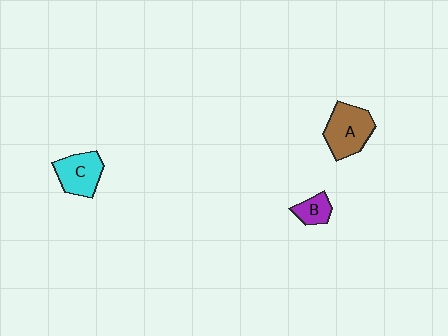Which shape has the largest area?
Shape A (brown).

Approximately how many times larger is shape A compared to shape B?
Approximately 2.2 times.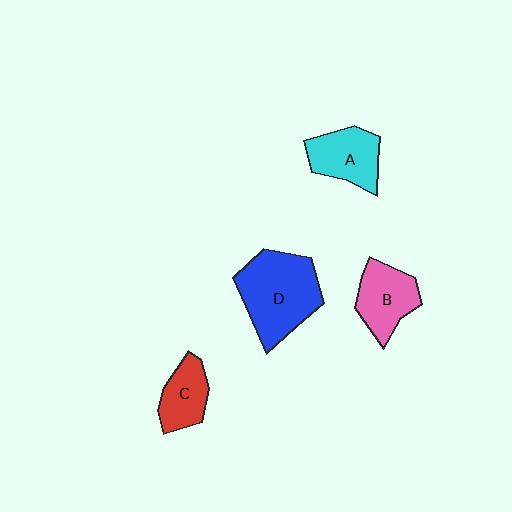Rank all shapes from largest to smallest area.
From largest to smallest: D (blue), B (pink), A (cyan), C (red).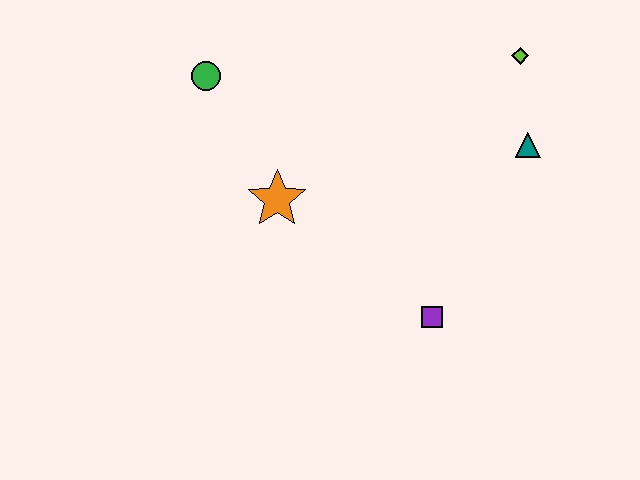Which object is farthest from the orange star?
The lime diamond is farthest from the orange star.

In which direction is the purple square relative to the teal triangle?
The purple square is below the teal triangle.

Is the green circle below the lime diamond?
Yes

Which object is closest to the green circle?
The orange star is closest to the green circle.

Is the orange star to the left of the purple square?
Yes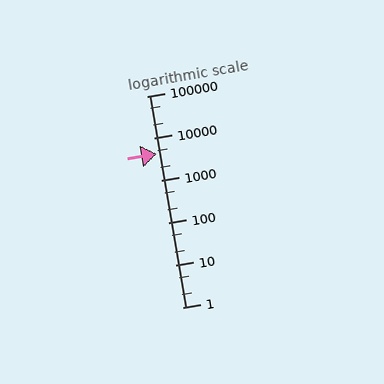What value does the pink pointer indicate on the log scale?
The pointer indicates approximately 4300.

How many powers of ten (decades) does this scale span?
The scale spans 5 decades, from 1 to 100000.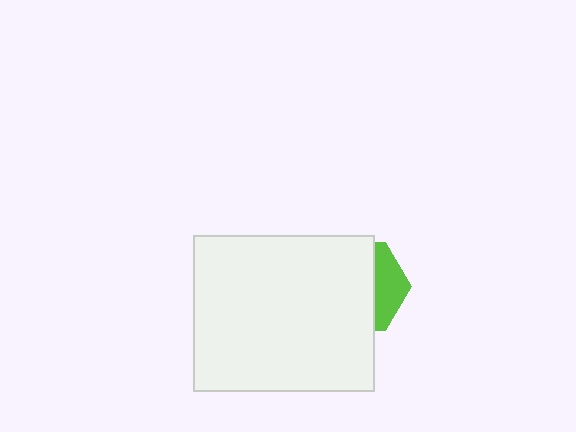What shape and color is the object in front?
The object in front is a white rectangle.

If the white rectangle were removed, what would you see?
You would see the complete lime hexagon.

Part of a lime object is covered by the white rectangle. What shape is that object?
It is a hexagon.